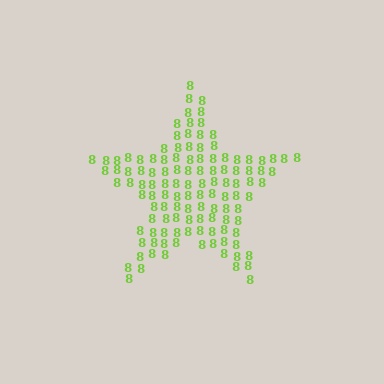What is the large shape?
The large shape is a star.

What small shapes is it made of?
It is made of small digit 8's.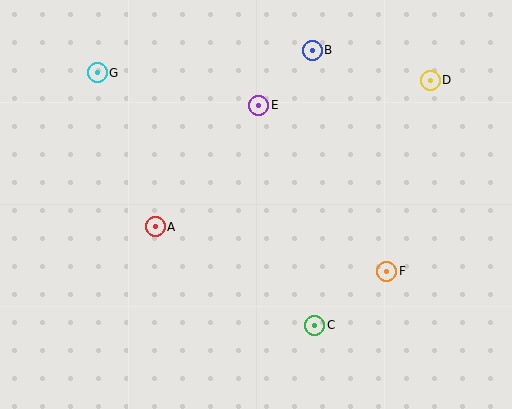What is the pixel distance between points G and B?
The distance between G and B is 216 pixels.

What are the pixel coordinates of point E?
Point E is at (259, 105).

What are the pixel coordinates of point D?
Point D is at (430, 80).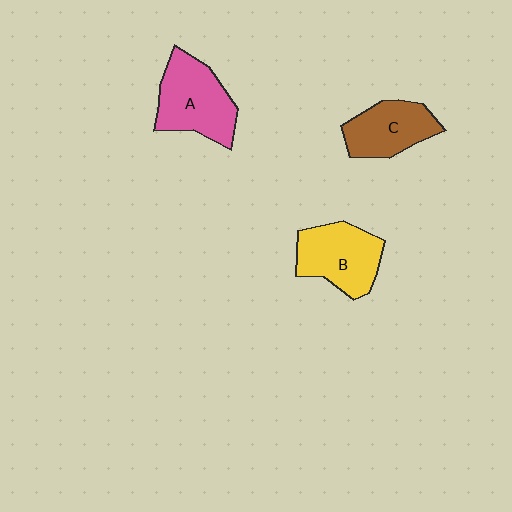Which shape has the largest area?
Shape A (pink).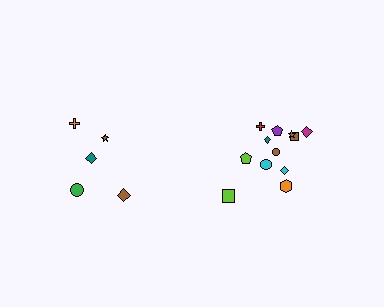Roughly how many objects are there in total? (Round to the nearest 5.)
Roughly 15 objects in total.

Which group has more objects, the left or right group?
The right group.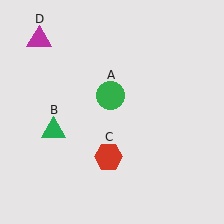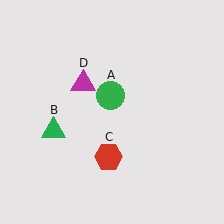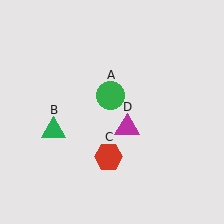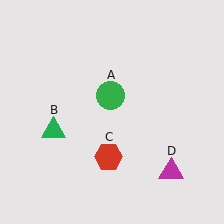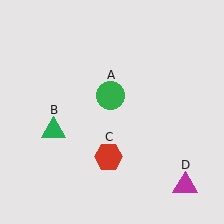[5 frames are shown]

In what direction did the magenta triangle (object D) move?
The magenta triangle (object D) moved down and to the right.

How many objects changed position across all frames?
1 object changed position: magenta triangle (object D).